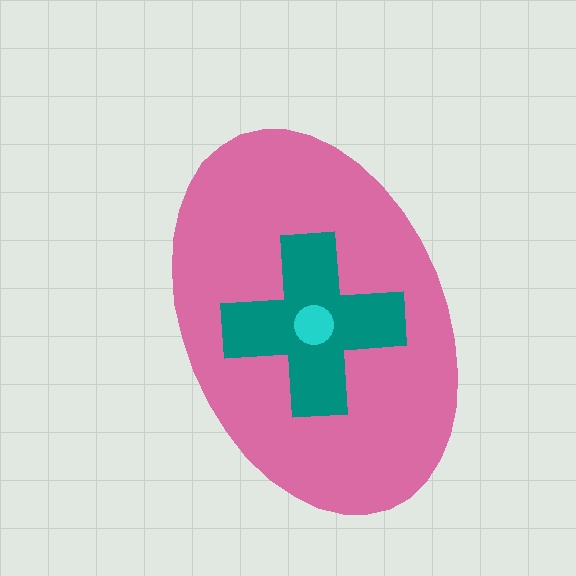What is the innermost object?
The cyan circle.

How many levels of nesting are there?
3.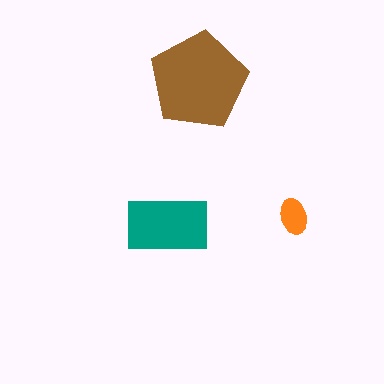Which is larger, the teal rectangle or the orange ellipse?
The teal rectangle.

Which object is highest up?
The brown pentagon is topmost.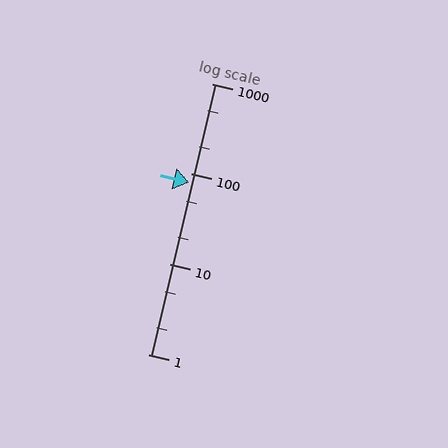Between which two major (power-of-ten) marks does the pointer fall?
The pointer is between 10 and 100.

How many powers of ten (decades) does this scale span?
The scale spans 3 decades, from 1 to 1000.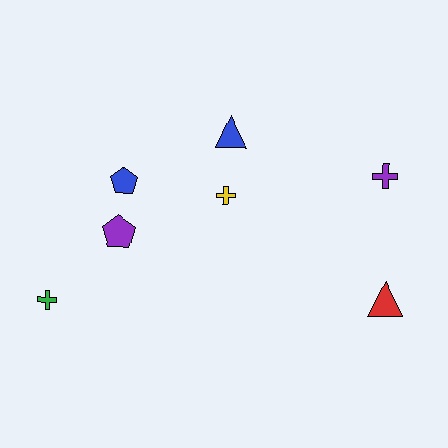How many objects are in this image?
There are 7 objects.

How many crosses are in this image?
There are 3 crosses.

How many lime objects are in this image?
There are no lime objects.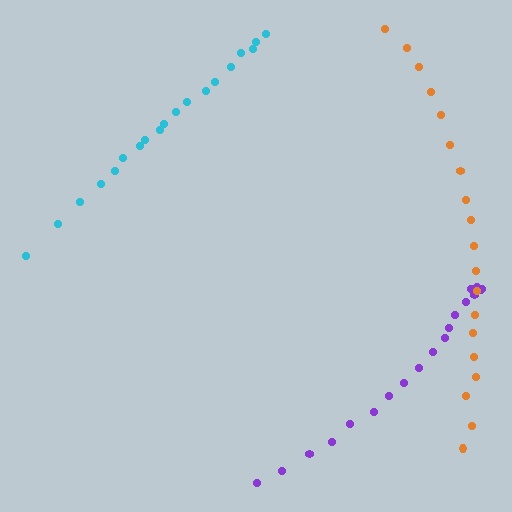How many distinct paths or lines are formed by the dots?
There are 3 distinct paths.